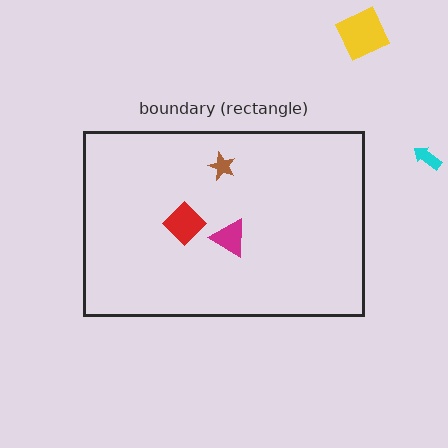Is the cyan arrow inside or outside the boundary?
Outside.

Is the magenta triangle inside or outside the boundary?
Inside.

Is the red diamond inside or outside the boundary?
Inside.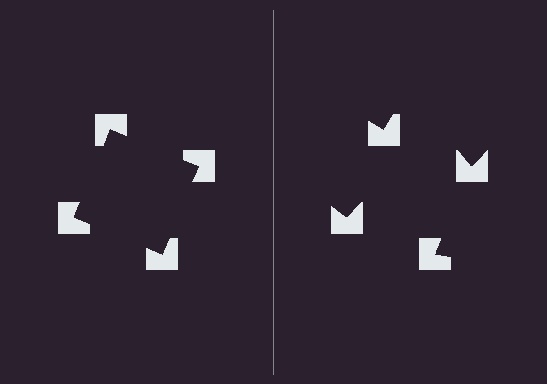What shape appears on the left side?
An illusory square.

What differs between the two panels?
The notched squares are positioned identically on both sides; only the wedge orientations differ. On the left they align to a square; on the right they are misaligned.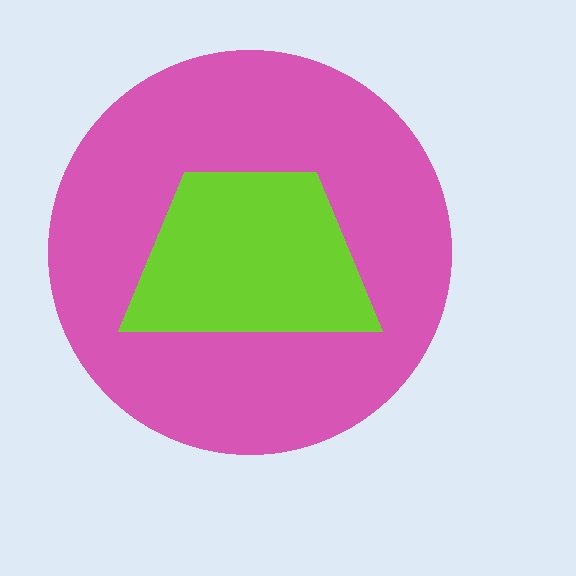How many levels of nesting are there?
2.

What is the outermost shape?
The pink circle.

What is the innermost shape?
The lime trapezoid.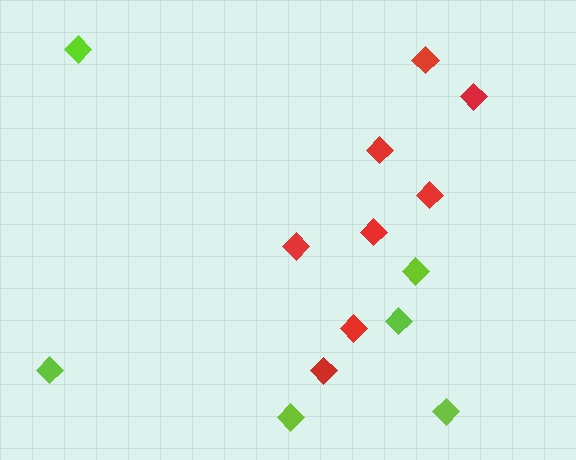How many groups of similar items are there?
There are 2 groups: one group of red diamonds (8) and one group of lime diamonds (6).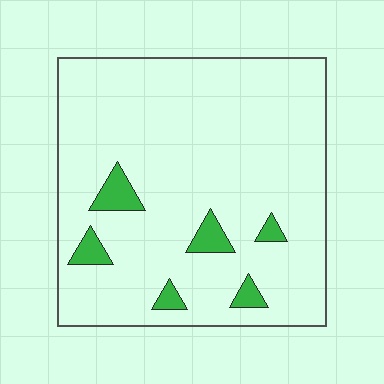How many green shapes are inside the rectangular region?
6.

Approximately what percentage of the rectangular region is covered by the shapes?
Approximately 5%.